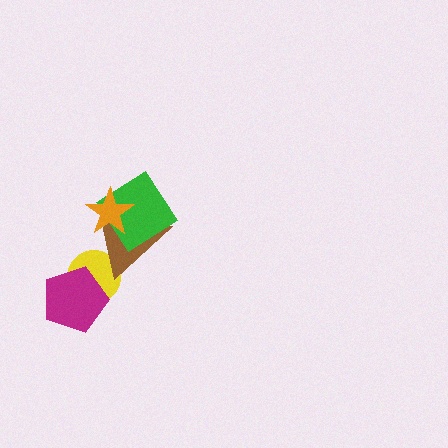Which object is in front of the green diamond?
The orange star is in front of the green diamond.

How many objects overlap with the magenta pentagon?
1 object overlaps with the magenta pentagon.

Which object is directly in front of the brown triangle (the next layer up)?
The green diamond is directly in front of the brown triangle.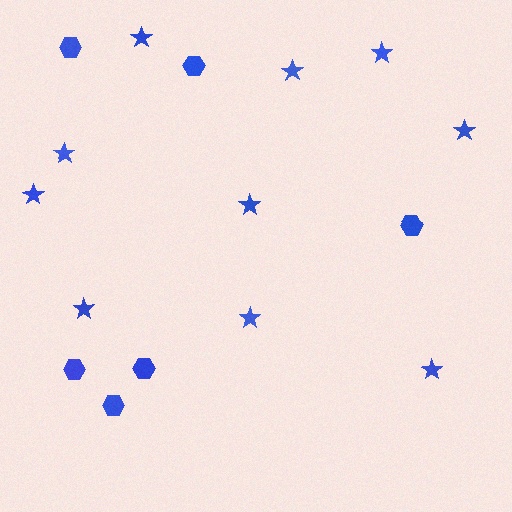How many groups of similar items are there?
There are 2 groups: one group of stars (10) and one group of hexagons (6).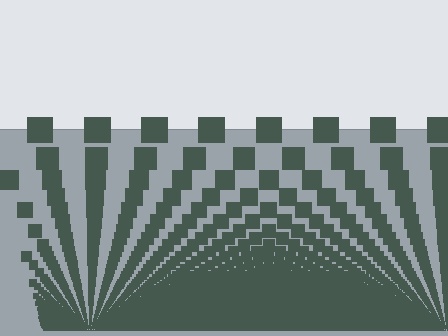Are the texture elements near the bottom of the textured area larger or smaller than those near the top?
Smaller. The gradient is inverted — elements near the bottom are smaller and denser.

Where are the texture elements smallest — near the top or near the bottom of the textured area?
Near the bottom.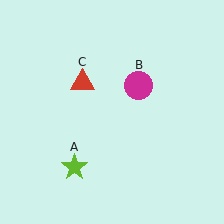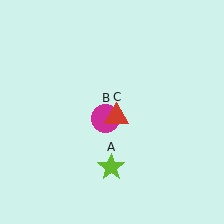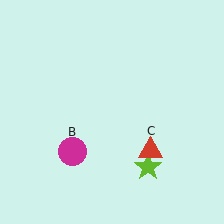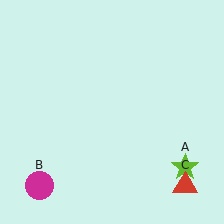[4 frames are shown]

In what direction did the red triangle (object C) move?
The red triangle (object C) moved down and to the right.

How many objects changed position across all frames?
3 objects changed position: lime star (object A), magenta circle (object B), red triangle (object C).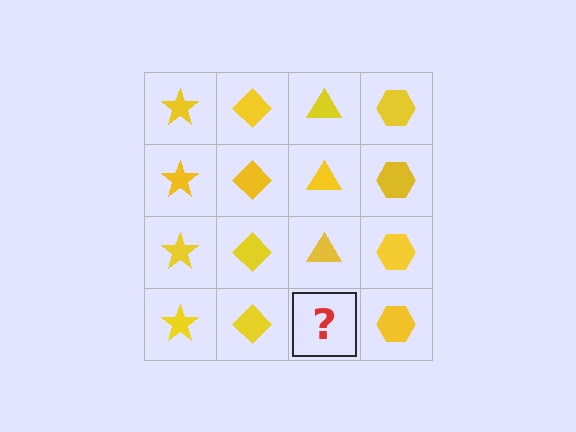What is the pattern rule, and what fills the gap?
The rule is that each column has a consistent shape. The gap should be filled with a yellow triangle.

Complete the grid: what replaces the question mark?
The question mark should be replaced with a yellow triangle.